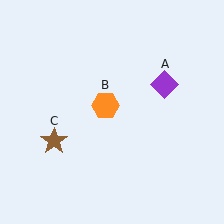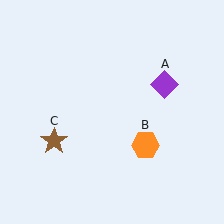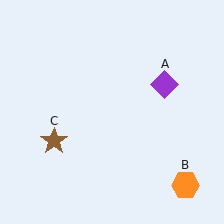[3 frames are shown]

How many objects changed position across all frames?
1 object changed position: orange hexagon (object B).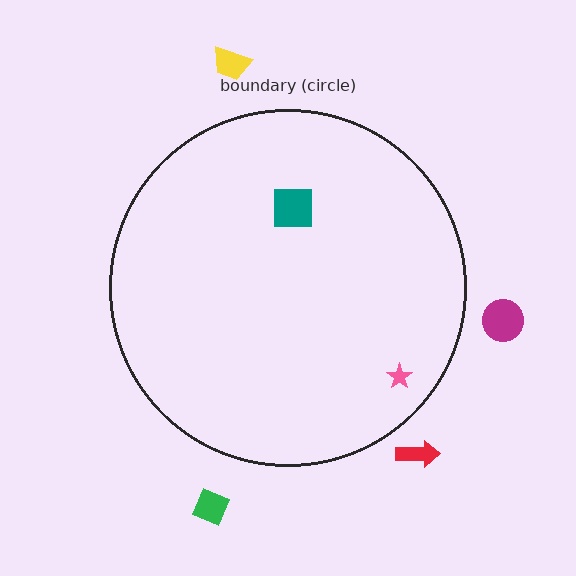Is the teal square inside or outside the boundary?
Inside.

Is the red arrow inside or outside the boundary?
Outside.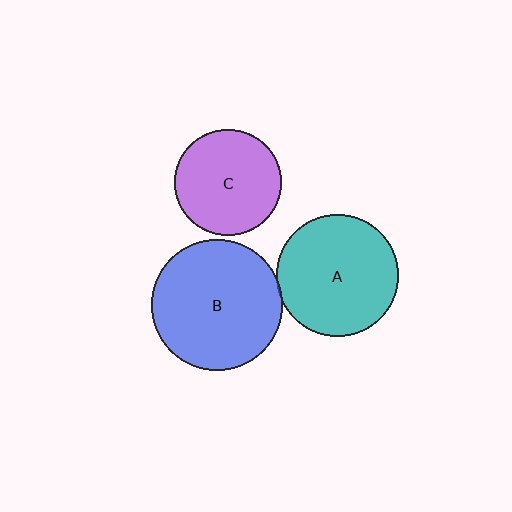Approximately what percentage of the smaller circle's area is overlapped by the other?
Approximately 5%.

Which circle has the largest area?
Circle B (blue).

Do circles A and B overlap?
Yes.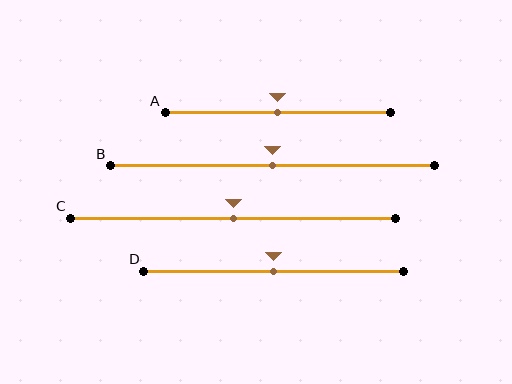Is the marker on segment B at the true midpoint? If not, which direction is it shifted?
Yes, the marker on segment B is at the true midpoint.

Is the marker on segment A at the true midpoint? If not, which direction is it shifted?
Yes, the marker on segment A is at the true midpoint.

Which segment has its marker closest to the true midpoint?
Segment A has its marker closest to the true midpoint.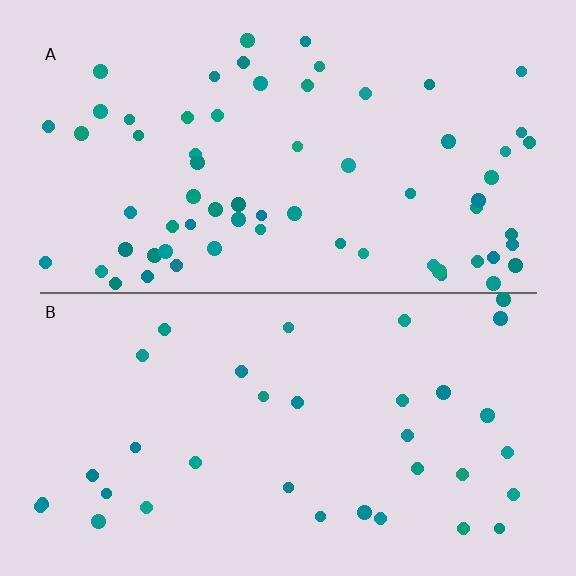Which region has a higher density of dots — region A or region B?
A (the top).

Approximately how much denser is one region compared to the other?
Approximately 1.8× — region A over region B.